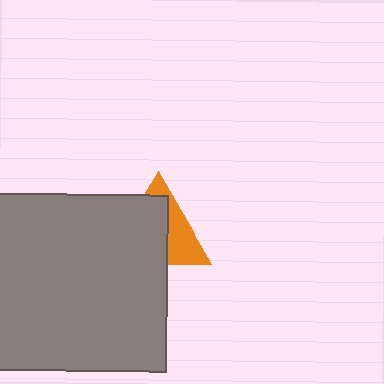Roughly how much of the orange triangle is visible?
A small part of it is visible (roughly 39%).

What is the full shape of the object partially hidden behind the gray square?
The partially hidden object is an orange triangle.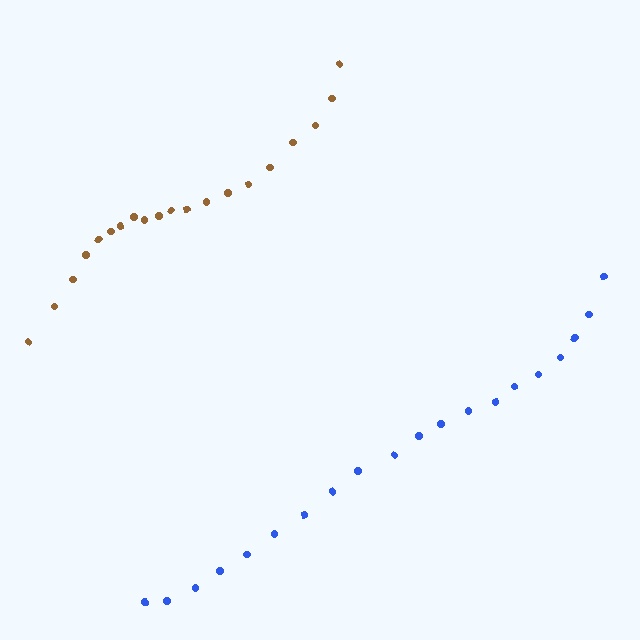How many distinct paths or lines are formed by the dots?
There are 2 distinct paths.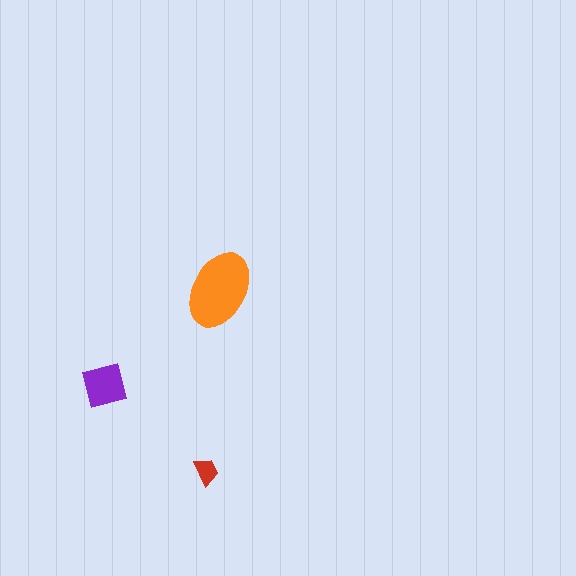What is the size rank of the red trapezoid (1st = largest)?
3rd.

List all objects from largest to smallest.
The orange ellipse, the purple square, the red trapezoid.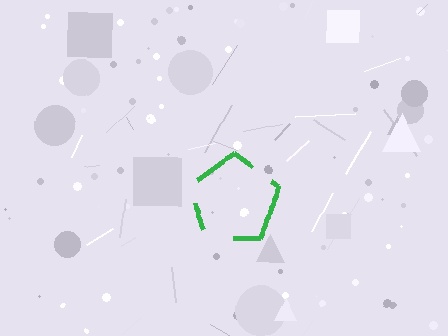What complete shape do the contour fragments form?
The contour fragments form a pentagon.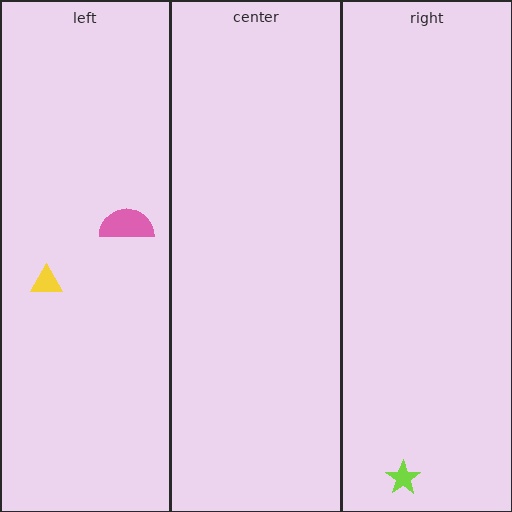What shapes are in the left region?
The yellow triangle, the pink semicircle.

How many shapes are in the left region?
2.